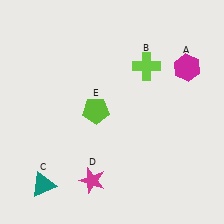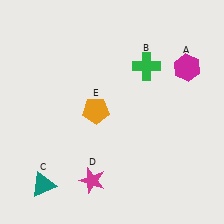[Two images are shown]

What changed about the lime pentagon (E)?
In Image 1, E is lime. In Image 2, it changed to orange.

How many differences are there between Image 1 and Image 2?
There are 2 differences between the two images.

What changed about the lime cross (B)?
In Image 1, B is lime. In Image 2, it changed to green.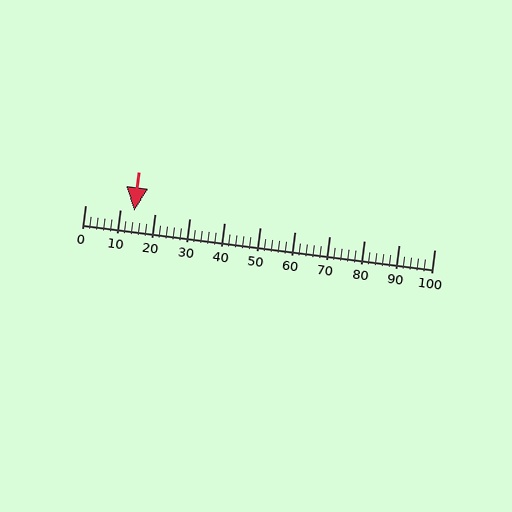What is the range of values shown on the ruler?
The ruler shows values from 0 to 100.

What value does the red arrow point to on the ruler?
The red arrow points to approximately 14.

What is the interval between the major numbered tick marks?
The major tick marks are spaced 10 units apart.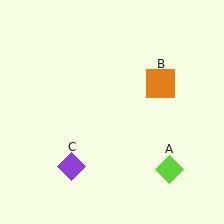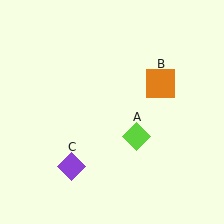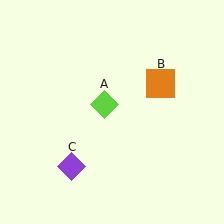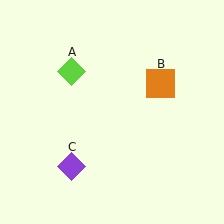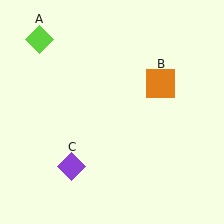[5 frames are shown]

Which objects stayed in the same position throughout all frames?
Orange square (object B) and purple diamond (object C) remained stationary.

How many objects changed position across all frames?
1 object changed position: lime diamond (object A).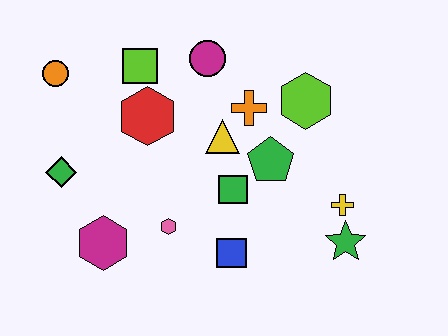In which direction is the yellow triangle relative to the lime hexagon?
The yellow triangle is to the left of the lime hexagon.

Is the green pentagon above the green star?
Yes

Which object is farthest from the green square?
The orange circle is farthest from the green square.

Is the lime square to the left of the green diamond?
No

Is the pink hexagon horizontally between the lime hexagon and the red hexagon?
Yes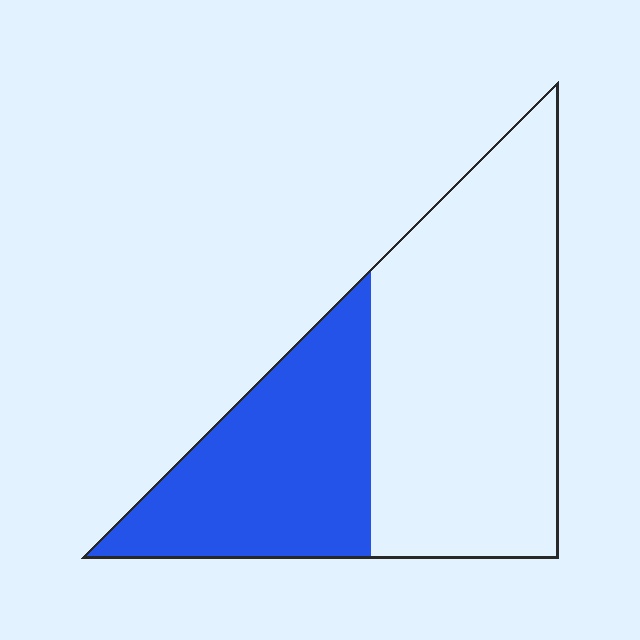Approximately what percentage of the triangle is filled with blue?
Approximately 35%.